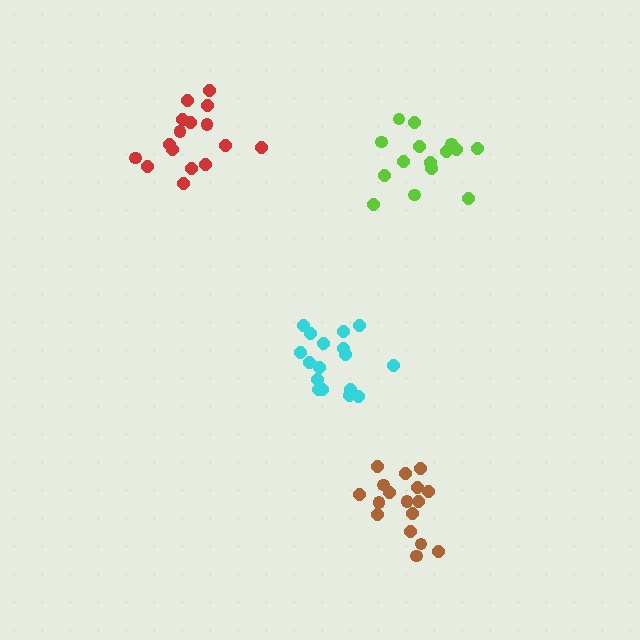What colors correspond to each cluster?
The clusters are colored: lime, red, brown, cyan.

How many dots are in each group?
Group 1: 15 dots, Group 2: 16 dots, Group 3: 17 dots, Group 4: 17 dots (65 total).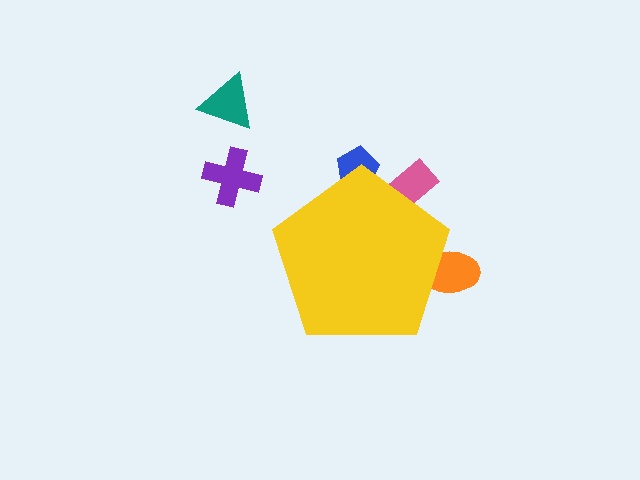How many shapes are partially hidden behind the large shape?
3 shapes are partially hidden.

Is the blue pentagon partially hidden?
Yes, the blue pentagon is partially hidden behind the yellow pentagon.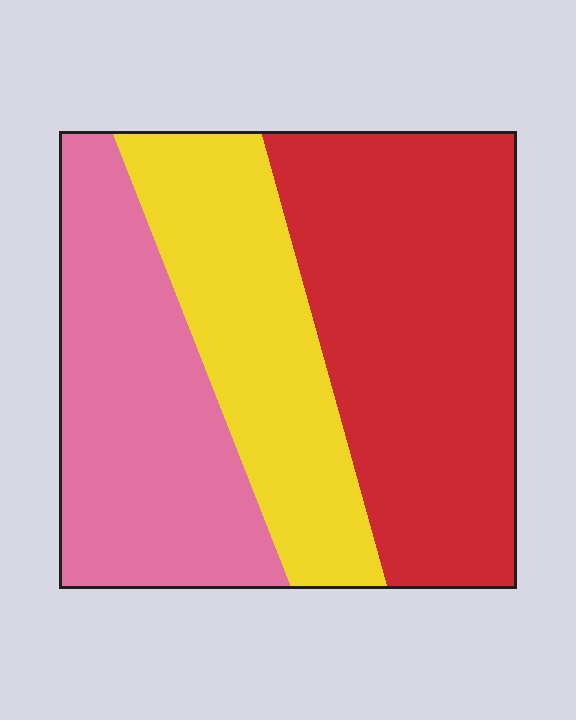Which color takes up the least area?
Yellow, at roughly 25%.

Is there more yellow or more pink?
Pink.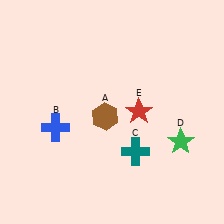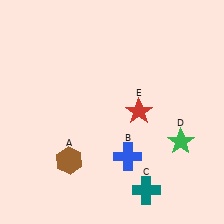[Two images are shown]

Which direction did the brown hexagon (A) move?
The brown hexagon (A) moved down.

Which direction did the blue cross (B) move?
The blue cross (B) moved right.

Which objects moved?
The objects that moved are: the brown hexagon (A), the blue cross (B), the teal cross (C).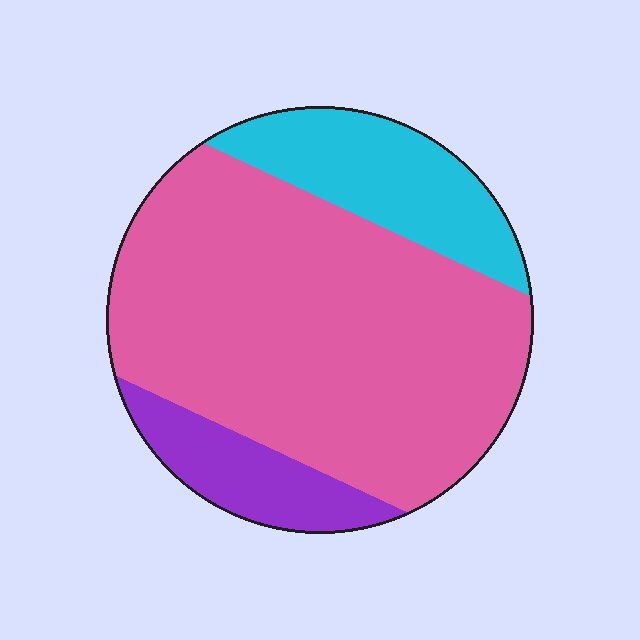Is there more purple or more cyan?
Cyan.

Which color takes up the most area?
Pink, at roughly 70%.